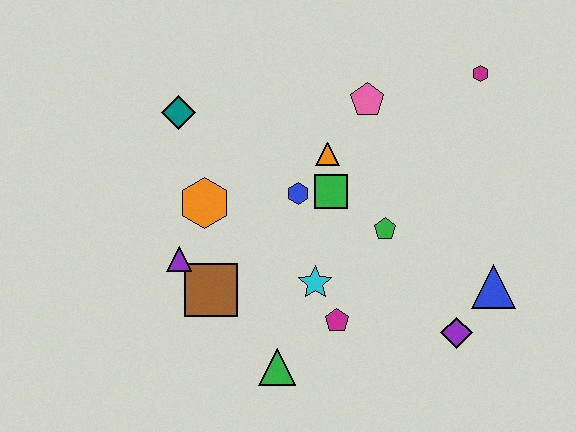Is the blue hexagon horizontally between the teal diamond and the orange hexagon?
No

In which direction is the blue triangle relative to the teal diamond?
The blue triangle is to the right of the teal diamond.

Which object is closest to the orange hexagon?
The purple triangle is closest to the orange hexagon.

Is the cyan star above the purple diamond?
Yes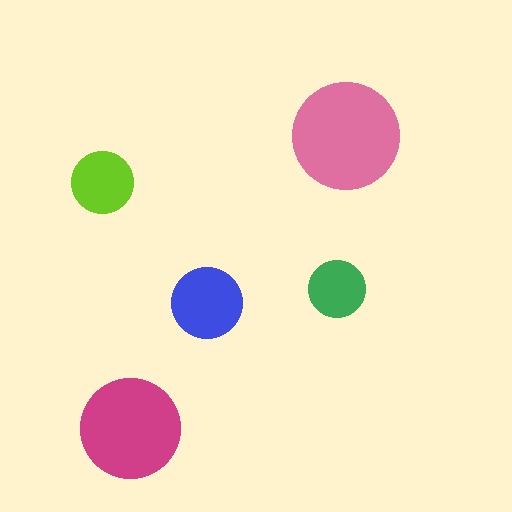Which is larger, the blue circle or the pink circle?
The pink one.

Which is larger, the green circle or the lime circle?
The lime one.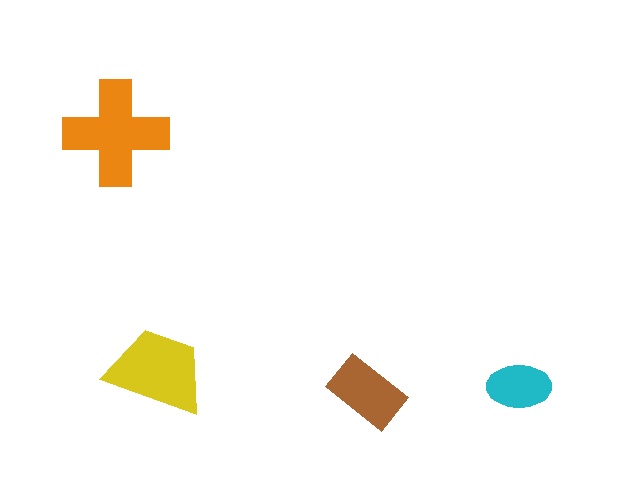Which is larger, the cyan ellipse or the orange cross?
The orange cross.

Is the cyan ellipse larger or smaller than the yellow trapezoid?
Smaller.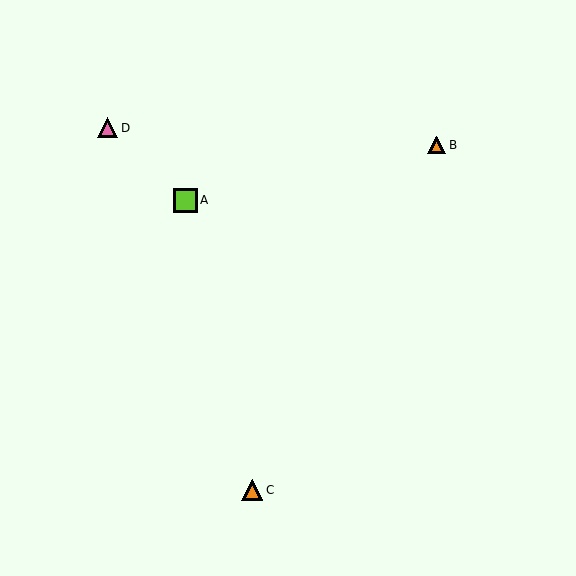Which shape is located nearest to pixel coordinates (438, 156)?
The orange triangle (labeled B) at (437, 145) is nearest to that location.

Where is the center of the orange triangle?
The center of the orange triangle is at (437, 145).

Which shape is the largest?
The lime square (labeled A) is the largest.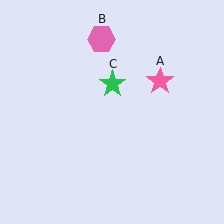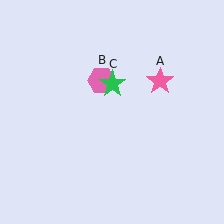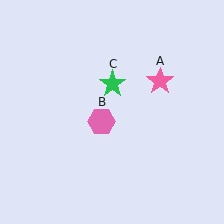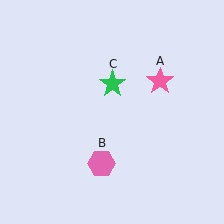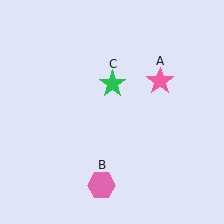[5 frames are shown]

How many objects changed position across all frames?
1 object changed position: pink hexagon (object B).